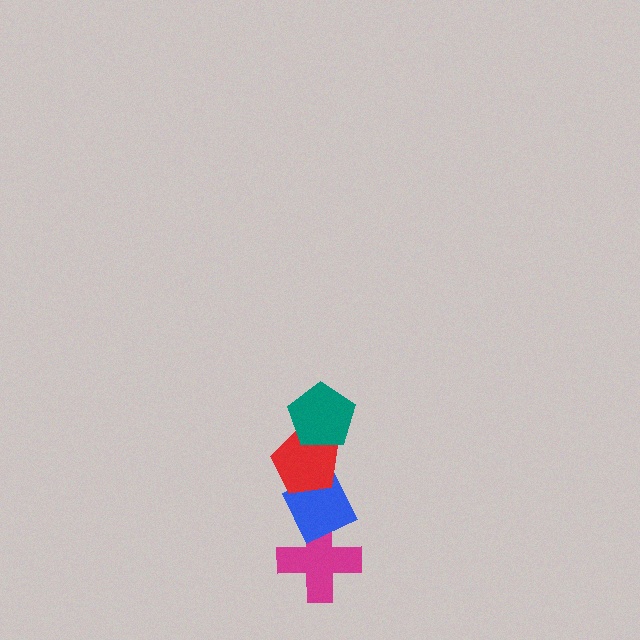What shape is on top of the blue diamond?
The red pentagon is on top of the blue diamond.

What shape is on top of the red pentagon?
The teal pentagon is on top of the red pentagon.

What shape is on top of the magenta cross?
The blue diamond is on top of the magenta cross.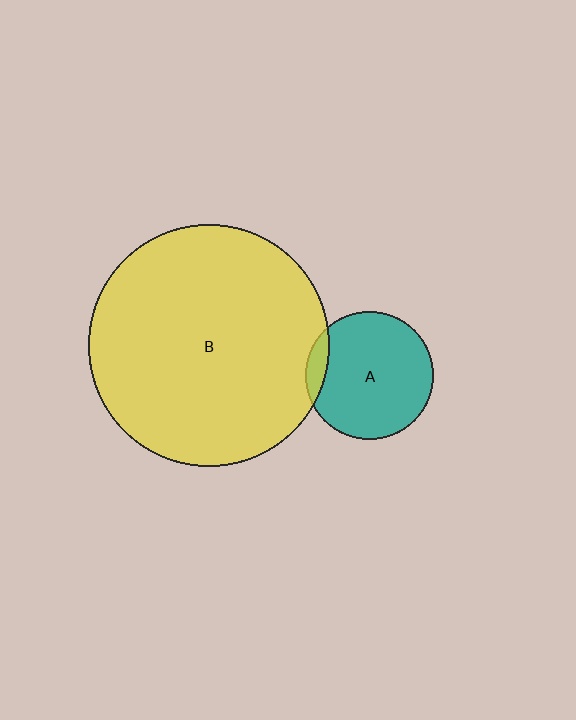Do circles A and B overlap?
Yes.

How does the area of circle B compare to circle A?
Approximately 3.6 times.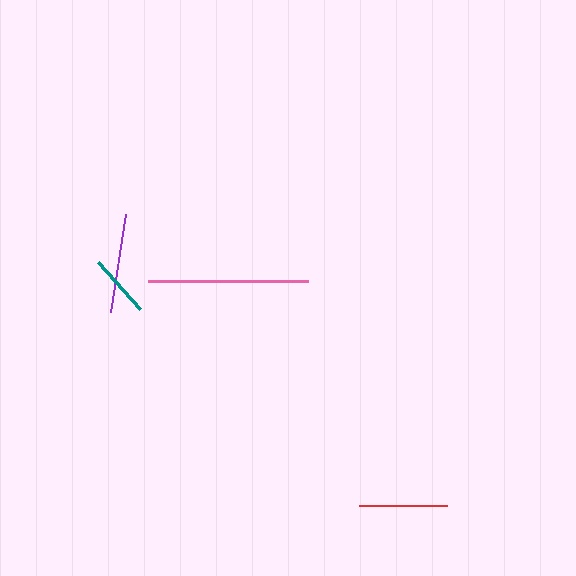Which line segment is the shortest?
The teal line is the shortest at approximately 63 pixels.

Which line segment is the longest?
The pink line is the longest at approximately 160 pixels.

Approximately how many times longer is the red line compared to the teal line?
The red line is approximately 1.4 times the length of the teal line.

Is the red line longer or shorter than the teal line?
The red line is longer than the teal line.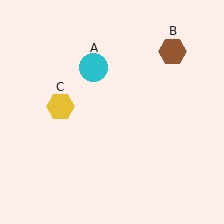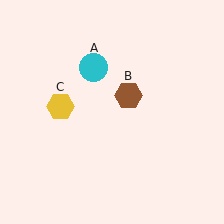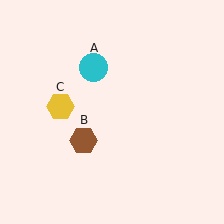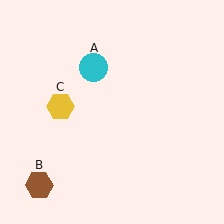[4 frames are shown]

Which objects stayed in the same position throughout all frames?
Cyan circle (object A) and yellow hexagon (object C) remained stationary.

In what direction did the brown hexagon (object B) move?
The brown hexagon (object B) moved down and to the left.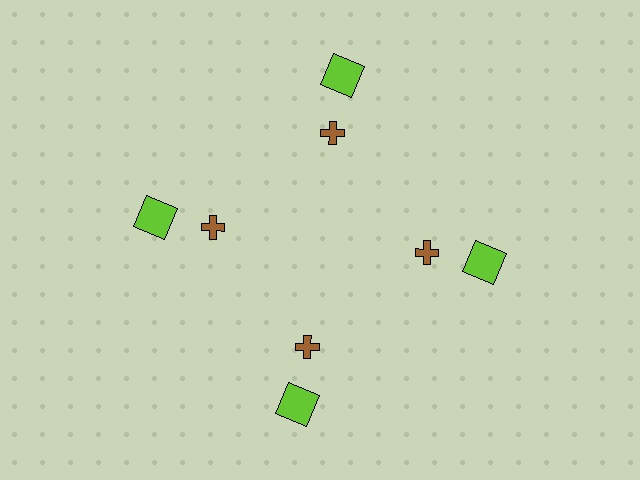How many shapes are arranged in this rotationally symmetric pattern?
There are 8 shapes, arranged in 4 groups of 2.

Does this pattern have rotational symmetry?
Yes, this pattern has 4-fold rotational symmetry. It looks the same after rotating 90 degrees around the center.